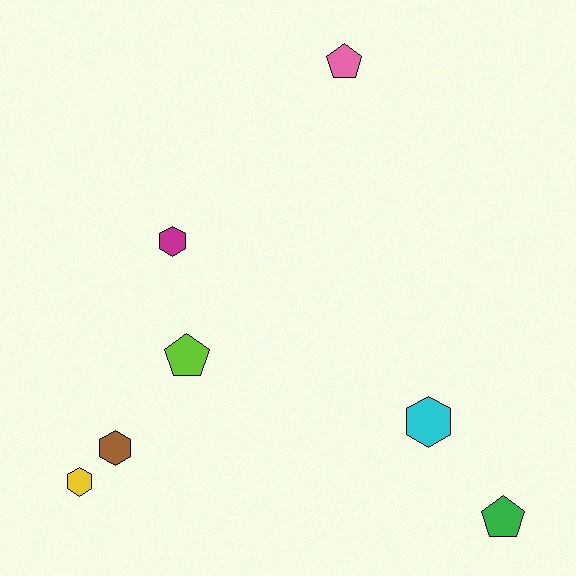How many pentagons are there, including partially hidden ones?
There are 3 pentagons.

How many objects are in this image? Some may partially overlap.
There are 7 objects.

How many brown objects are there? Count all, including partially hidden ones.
There is 1 brown object.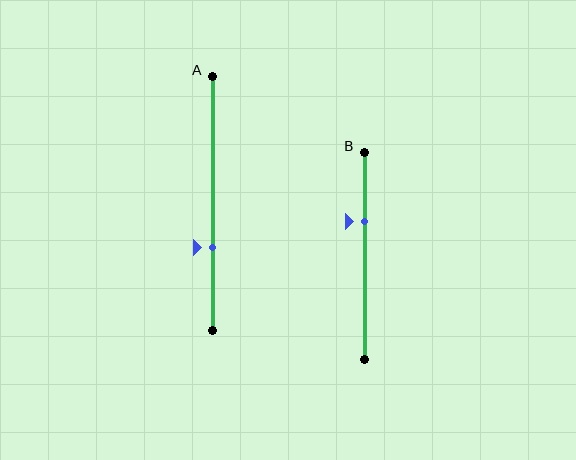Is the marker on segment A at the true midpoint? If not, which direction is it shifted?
No, the marker on segment A is shifted downward by about 17% of the segment length.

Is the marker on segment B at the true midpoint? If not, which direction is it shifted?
No, the marker on segment B is shifted upward by about 17% of the segment length.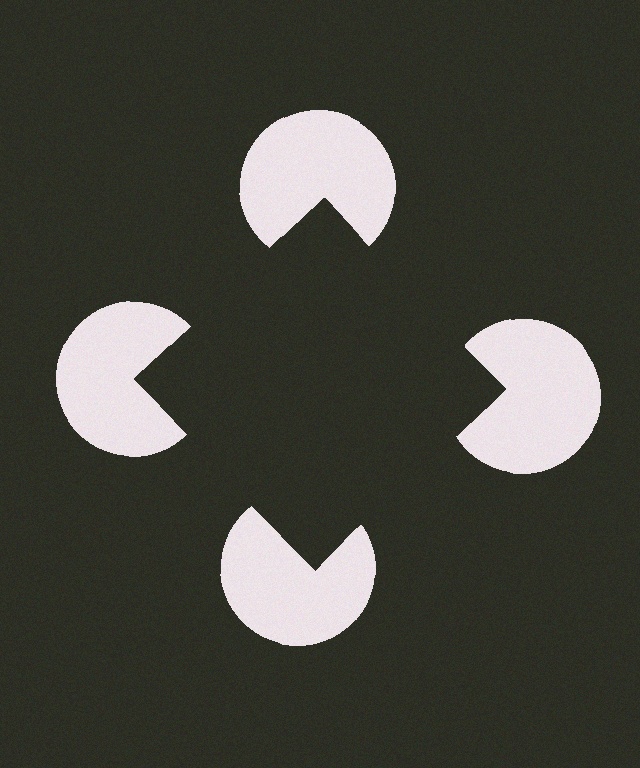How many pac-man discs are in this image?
There are 4 — one at each vertex of the illusory square.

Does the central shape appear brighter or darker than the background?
It typically appears slightly darker than the background, even though no actual brightness change is drawn.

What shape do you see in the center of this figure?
An illusory square — its edges are inferred from the aligned wedge cuts in the pac-man discs, not physically drawn.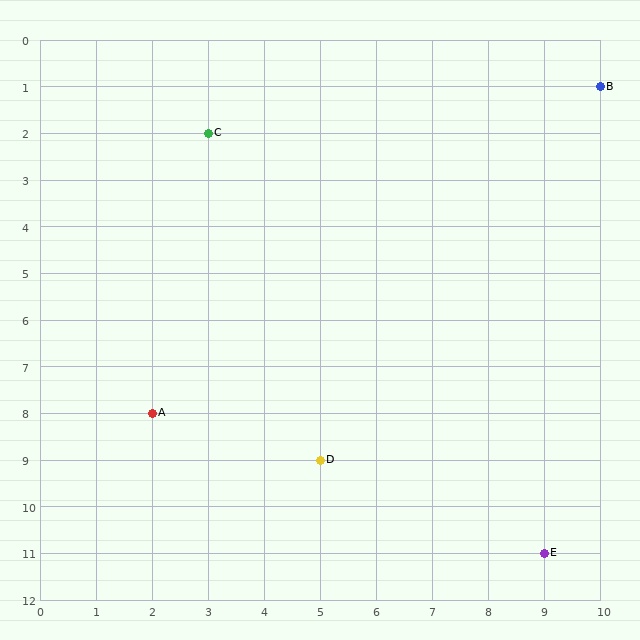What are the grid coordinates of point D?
Point D is at grid coordinates (5, 9).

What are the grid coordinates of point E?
Point E is at grid coordinates (9, 11).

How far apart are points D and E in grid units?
Points D and E are 4 columns and 2 rows apart (about 4.5 grid units diagonally).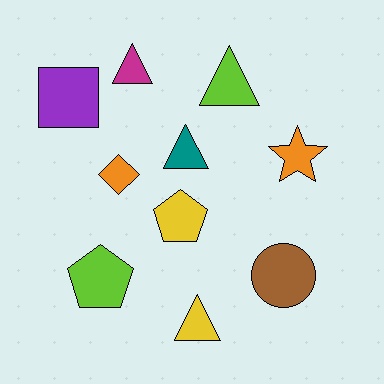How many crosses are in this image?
There are no crosses.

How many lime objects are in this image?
There are 2 lime objects.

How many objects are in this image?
There are 10 objects.